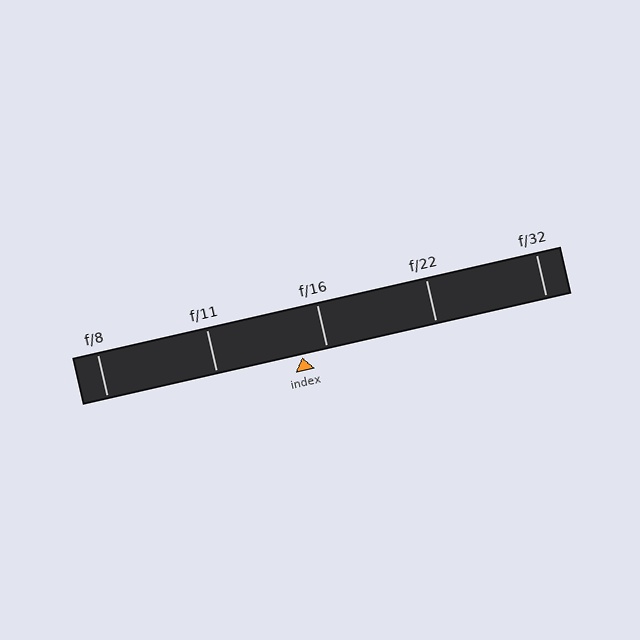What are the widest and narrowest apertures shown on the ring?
The widest aperture shown is f/8 and the narrowest is f/32.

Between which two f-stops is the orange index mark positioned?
The index mark is between f/11 and f/16.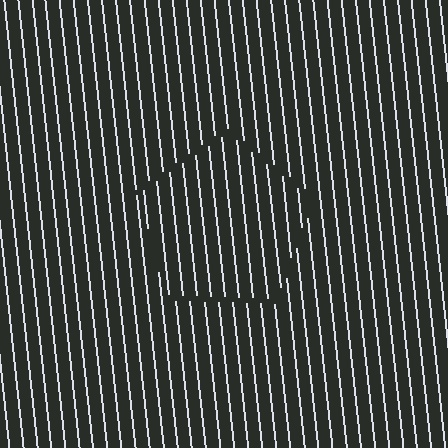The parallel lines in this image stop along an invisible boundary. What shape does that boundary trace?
An illusory pentagon. The interior of the shape contains the same grating, shifted by half a period — the contour is defined by the phase discontinuity where line-ends from the inner and outer gratings abut.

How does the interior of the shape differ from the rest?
The interior of the shape contains the same grating, shifted by half a period — the contour is defined by the phase discontinuity where line-ends from the inner and outer gratings abut.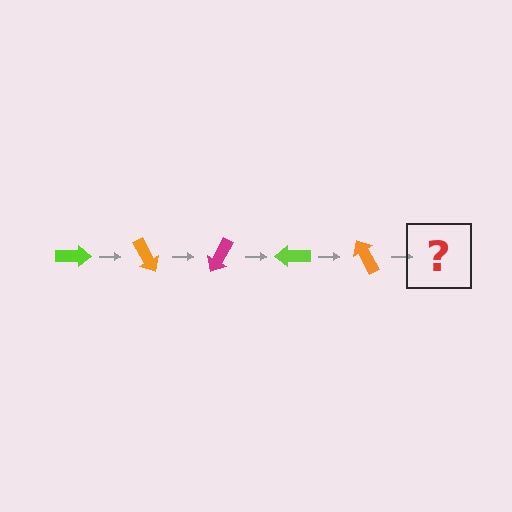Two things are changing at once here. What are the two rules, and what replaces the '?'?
The two rules are that it rotates 60 degrees each step and the color cycles through lime, orange, and magenta. The '?' should be a magenta arrow, rotated 300 degrees from the start.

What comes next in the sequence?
The next element should be a magenta arrow, rotated 300 degrees from the start.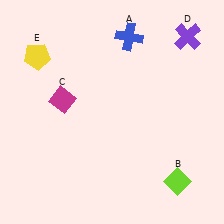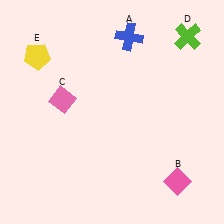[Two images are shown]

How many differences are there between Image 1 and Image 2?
There are 3 differences between the two images.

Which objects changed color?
B changed from lime to pink. C changed from magenta to pink. D changed from purple to lime.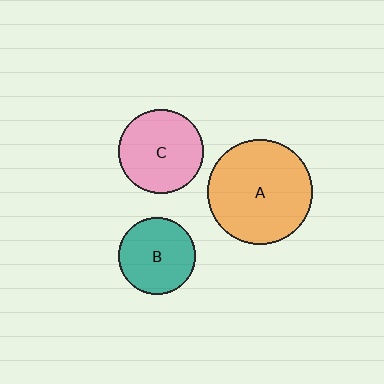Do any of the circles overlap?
No, none of the circles overlap.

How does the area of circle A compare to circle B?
Approximately 1.9 times.